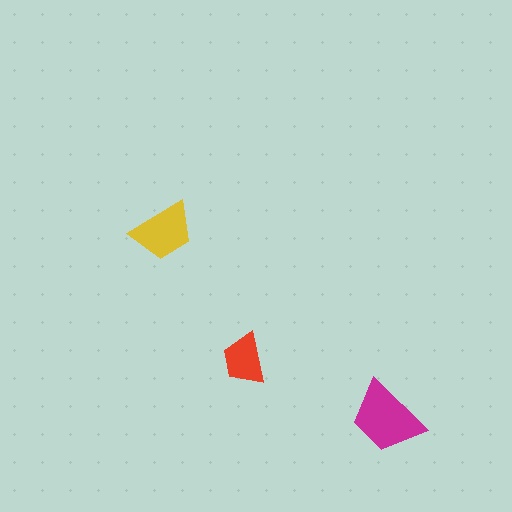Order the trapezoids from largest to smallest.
the magenta one, the yellow one, the red one.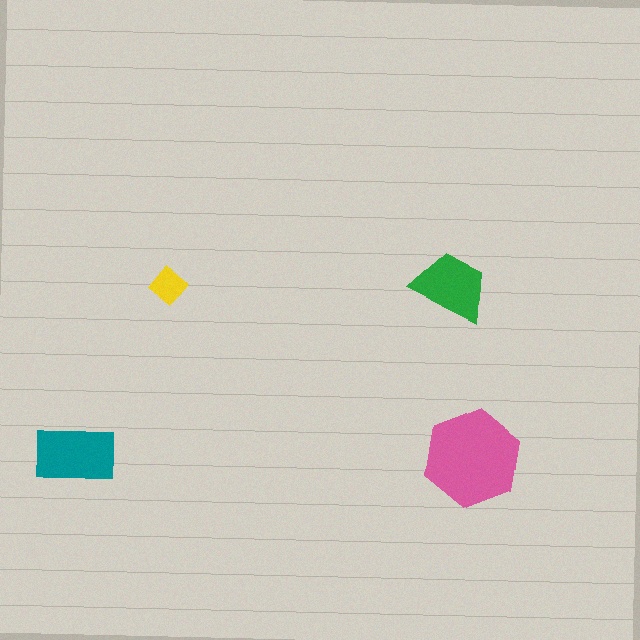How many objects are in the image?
There are 4 objects in the image.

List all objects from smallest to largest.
The yellow diamond, the green trapezoid, the teal rectangle, the pink hexagon.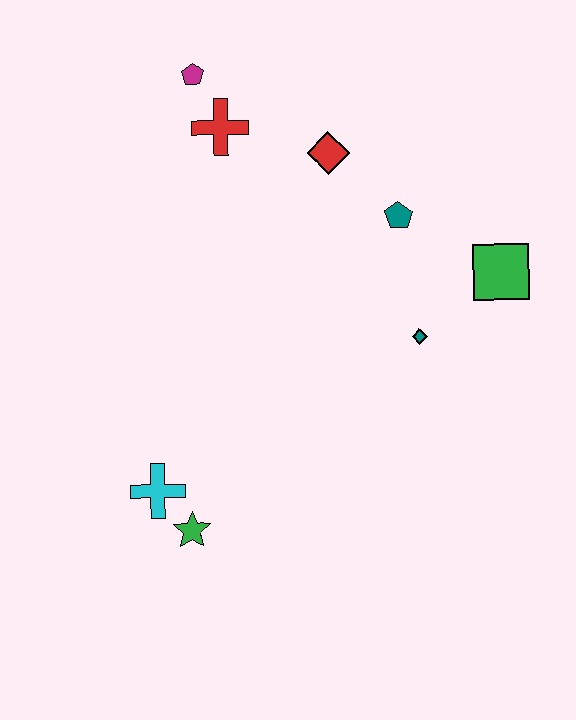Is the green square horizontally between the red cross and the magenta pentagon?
No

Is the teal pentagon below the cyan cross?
No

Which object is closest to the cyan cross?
The green star is closest to the cyan cross.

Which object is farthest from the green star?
The magenta pentagon is farthest from the green star.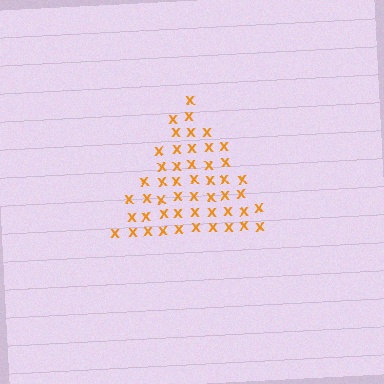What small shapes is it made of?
It is made of small letter X's.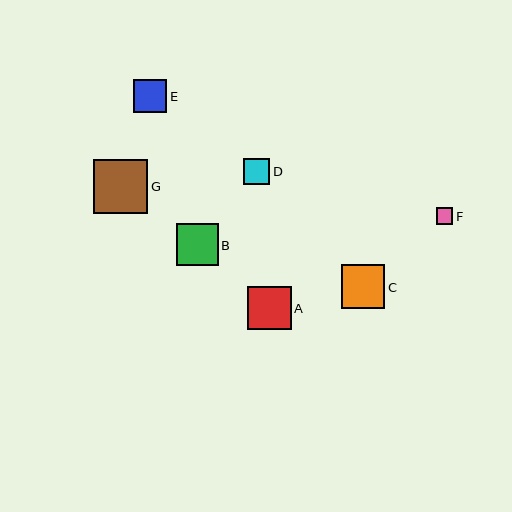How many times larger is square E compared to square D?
Square E is approximately 1.3 times the size of square D.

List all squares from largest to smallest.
From largest to smallest: G, C, A, B, E, D, F.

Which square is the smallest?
Square F is the smallest with a size of approximately 16 pixels.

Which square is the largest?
Square G is the largest with a size of approximately 54 pixels.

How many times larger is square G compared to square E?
Square G is approximately 1.6 times the size of square E.